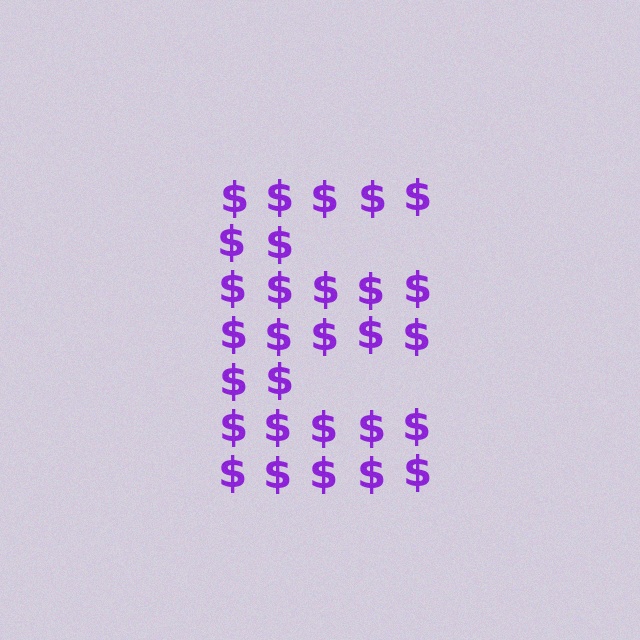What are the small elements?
The small elements are dollar signs.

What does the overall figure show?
The overall figure shows the letter E.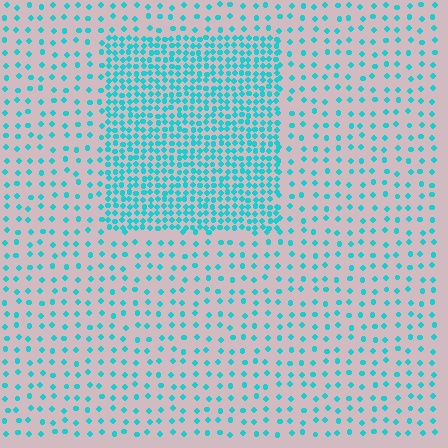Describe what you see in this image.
The image contains small cyan elements arranged at two different densities. A rectangle-shaped region is visible where the elements are more densely packed than the surrounding area.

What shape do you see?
I see a rectangle.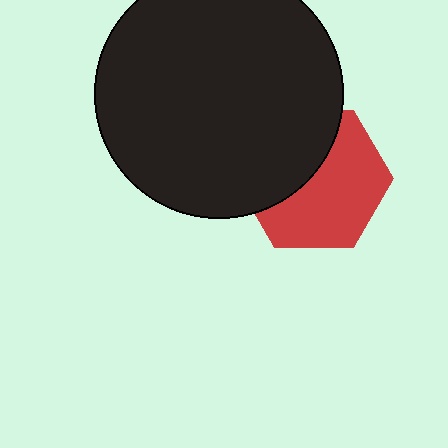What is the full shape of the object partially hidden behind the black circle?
The partially hidden object is a red hexagon.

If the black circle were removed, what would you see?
You would see the complete red hexagon.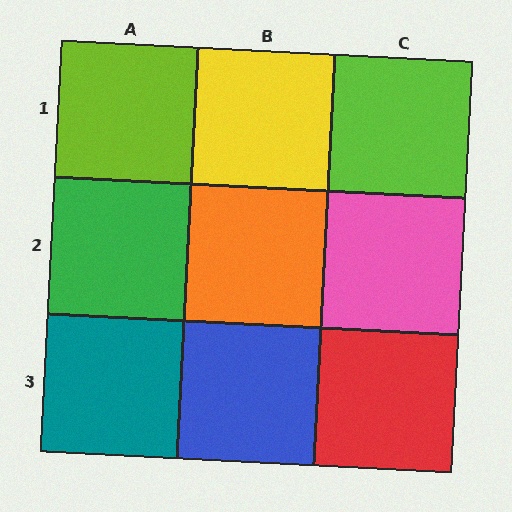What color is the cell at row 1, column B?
Yellow.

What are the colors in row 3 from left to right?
Teal, blue, red.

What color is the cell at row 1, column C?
Lime.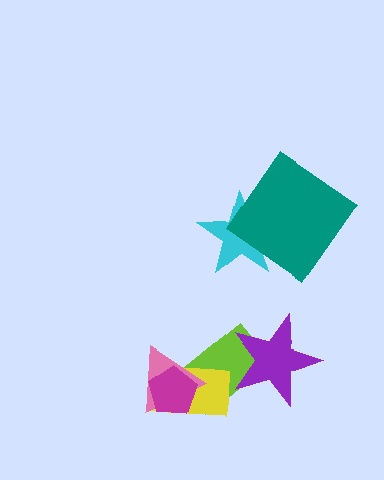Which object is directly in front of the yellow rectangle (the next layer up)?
The pink triangle is directly in front of the yellow rectangle.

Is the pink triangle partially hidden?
Yes, it is partially covered by another shape.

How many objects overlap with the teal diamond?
1 object overlaps with the teal diamond.